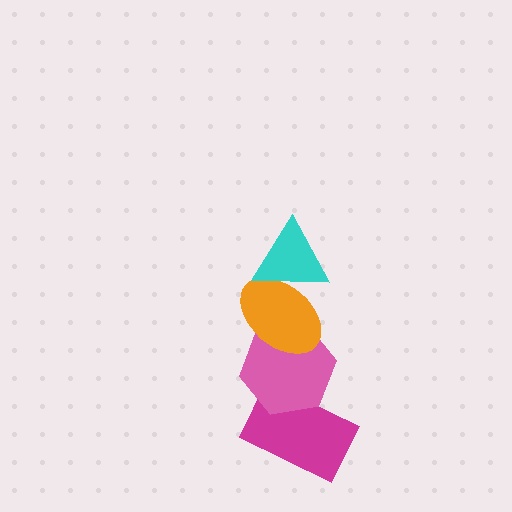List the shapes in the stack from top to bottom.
From top to bottom: the cyan triangle, the orange ellipse, the pink hexagon, the magenta rectangle.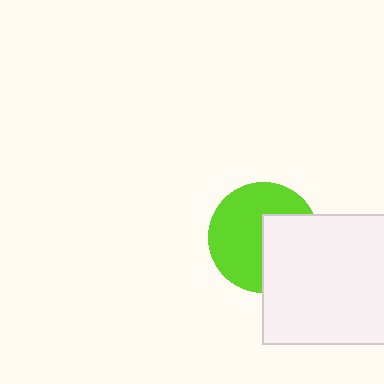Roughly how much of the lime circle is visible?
About half of it is visible (roughly 60%).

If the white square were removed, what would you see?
You would see the complete lime circle.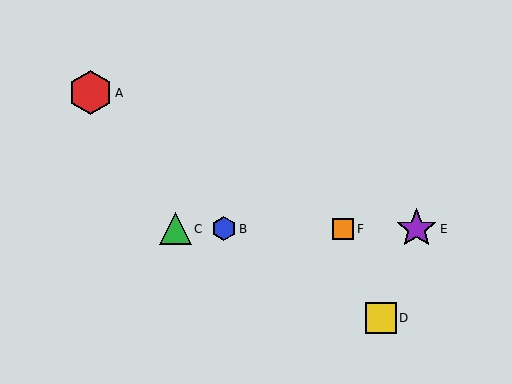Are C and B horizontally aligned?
Yes, both are at y≈229.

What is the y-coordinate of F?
Object F is at y≈229.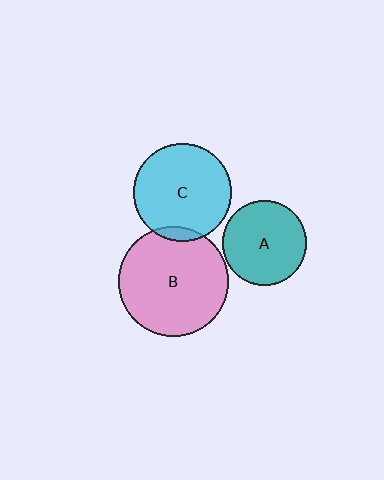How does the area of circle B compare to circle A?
Approximately 1.7 times.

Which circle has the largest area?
Circle B (pink).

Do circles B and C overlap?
Yes.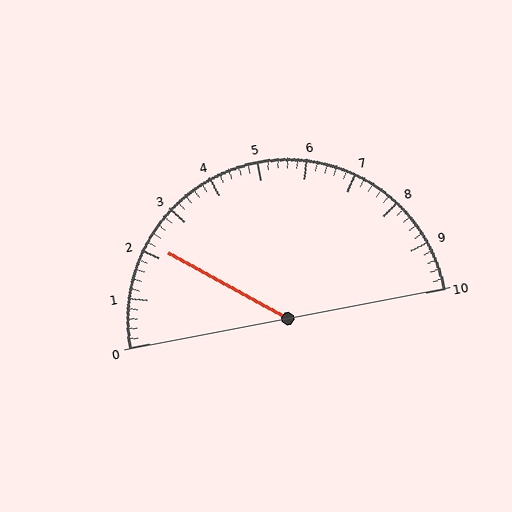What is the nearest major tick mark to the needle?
The nearest major tick mark is 2.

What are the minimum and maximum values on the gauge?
The gauge ranges from 0 to 10.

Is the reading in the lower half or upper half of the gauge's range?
The reading is in the lower half of the range (0 to 10).